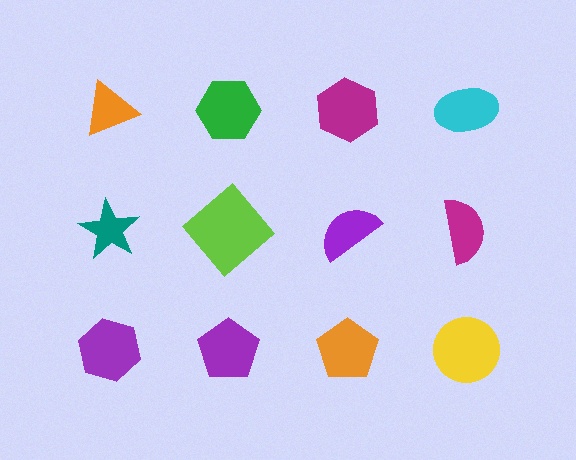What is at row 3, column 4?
A yellow circle.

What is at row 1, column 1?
An orange triangle.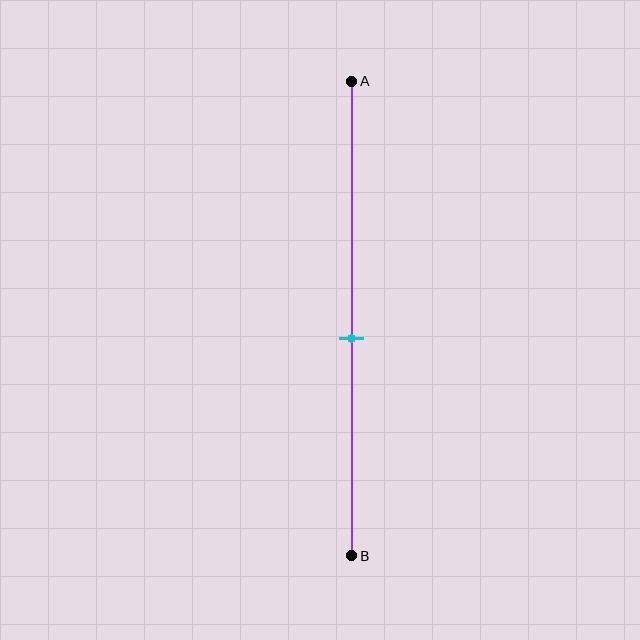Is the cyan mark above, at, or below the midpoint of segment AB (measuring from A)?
The cyan mark is below the midpoint of segment AB.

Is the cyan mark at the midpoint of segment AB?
No, the mark is at about 55% from A, not at the 50% midpoint.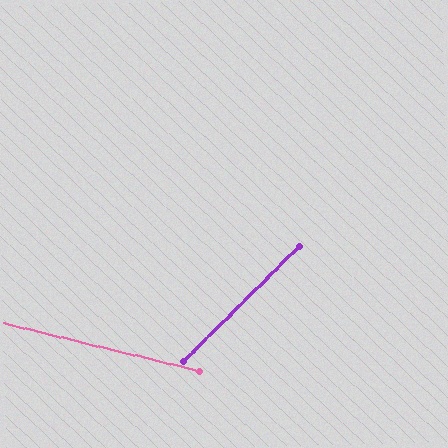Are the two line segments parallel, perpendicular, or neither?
Neither parallel nor perpendicular — they differ by about 59°.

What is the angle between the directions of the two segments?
Approximately 59 degrees.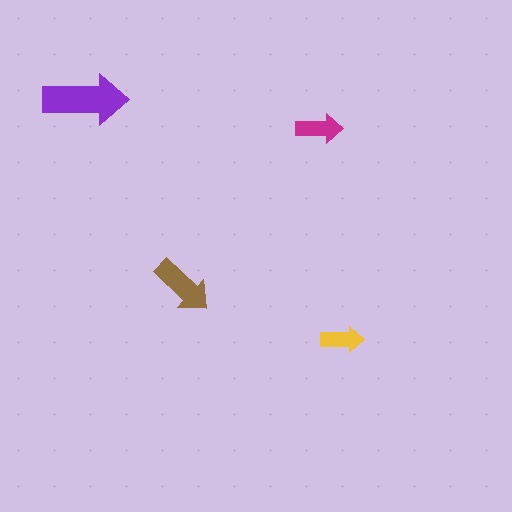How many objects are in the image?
There are 4 objects in the image.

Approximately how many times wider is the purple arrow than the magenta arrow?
About 2 times wider.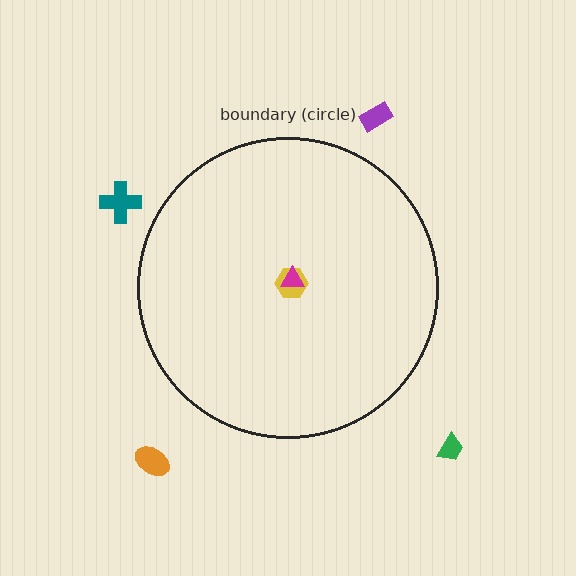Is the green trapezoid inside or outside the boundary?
Outside.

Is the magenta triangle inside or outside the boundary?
Inside.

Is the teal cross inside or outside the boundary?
Outside.